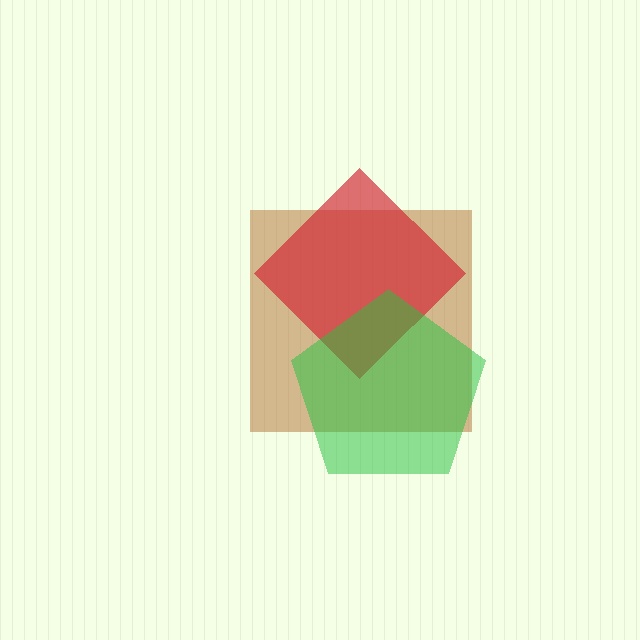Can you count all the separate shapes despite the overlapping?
Yes, there are 3 separate shapes.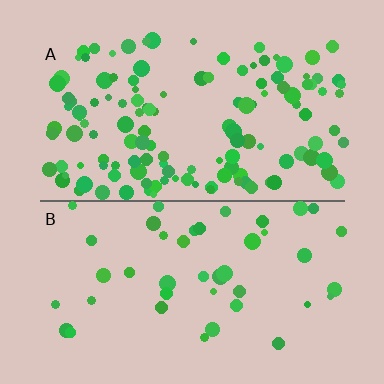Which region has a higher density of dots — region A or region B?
A (the top).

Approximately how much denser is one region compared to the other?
Approximately 3.0× — region A over region B.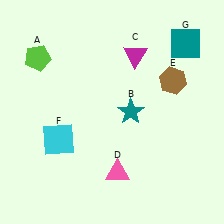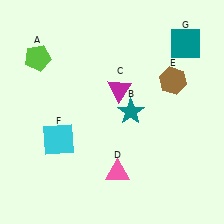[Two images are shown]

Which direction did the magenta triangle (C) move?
The magenta triangle (C) moved down.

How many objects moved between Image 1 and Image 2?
1 object moved between the two images.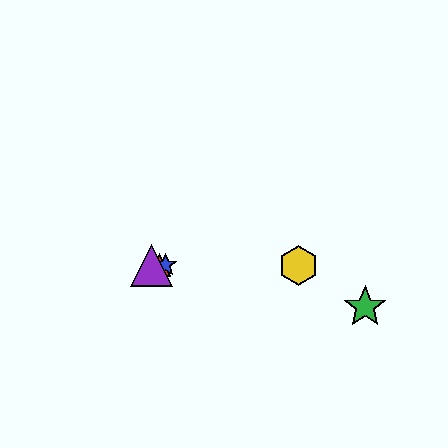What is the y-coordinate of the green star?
The green star is at y≈307.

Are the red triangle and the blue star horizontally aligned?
Yes, both are at y≈265.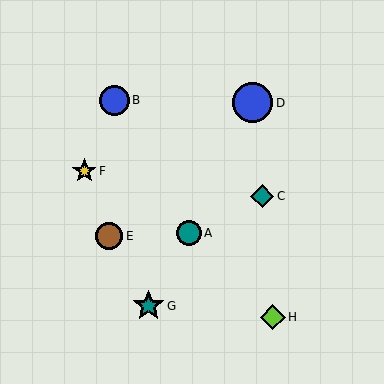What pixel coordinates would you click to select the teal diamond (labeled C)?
Click at (262, 196) to select the teal diamond C.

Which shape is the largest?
The blue circle (labeled D) is the largest.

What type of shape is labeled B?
Shape B is a blue circle.